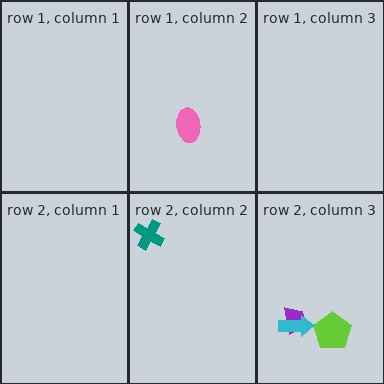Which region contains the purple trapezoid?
The row 2, column 3 region.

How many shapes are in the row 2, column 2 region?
1.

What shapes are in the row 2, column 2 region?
The teal cross.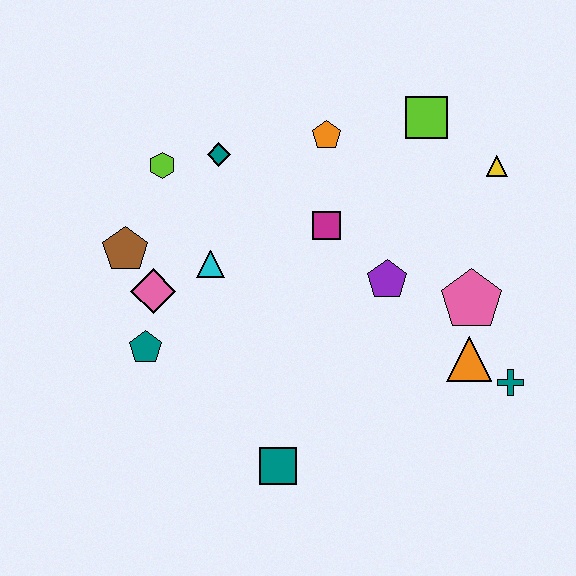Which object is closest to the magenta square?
The purple pentagon is closest to the magenta square.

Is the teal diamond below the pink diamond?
No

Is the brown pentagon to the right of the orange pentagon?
No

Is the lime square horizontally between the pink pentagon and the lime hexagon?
Yes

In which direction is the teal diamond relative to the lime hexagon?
The teal diamond is to the right of the lime hexagon.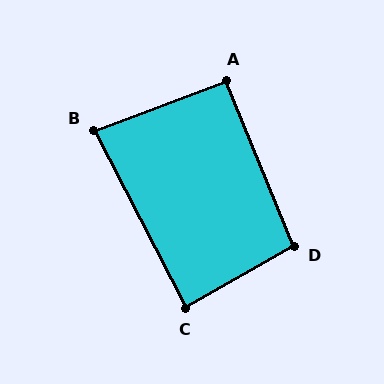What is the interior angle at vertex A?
Approximately 92 degrees (approximately right).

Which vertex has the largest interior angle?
D, at approximately 97 degrees.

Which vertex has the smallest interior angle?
B, at approximately 83 degrees.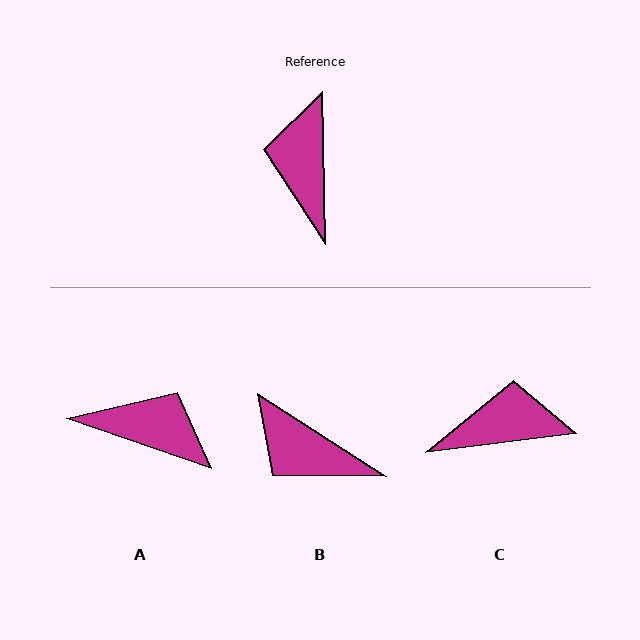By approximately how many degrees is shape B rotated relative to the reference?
Approximately 56 degrees counter-clockwise.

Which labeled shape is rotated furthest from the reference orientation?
A, about 110 degrees away.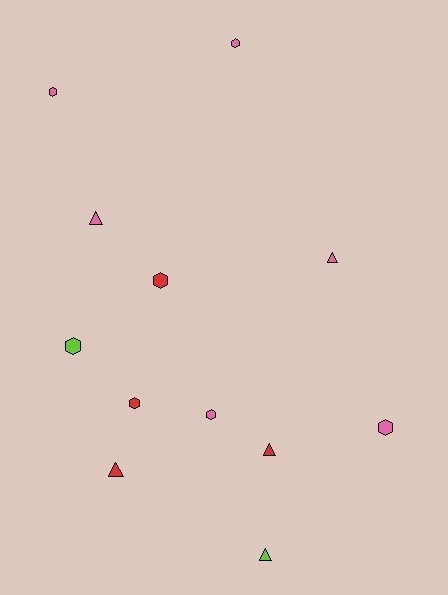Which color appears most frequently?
Pink, with 6 objects.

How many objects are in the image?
There are 12 objects.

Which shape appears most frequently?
Hexagon, with 7 objects.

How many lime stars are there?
There are no lime stars.